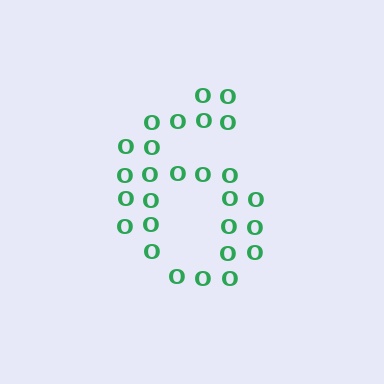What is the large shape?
The large shape is the digit 6.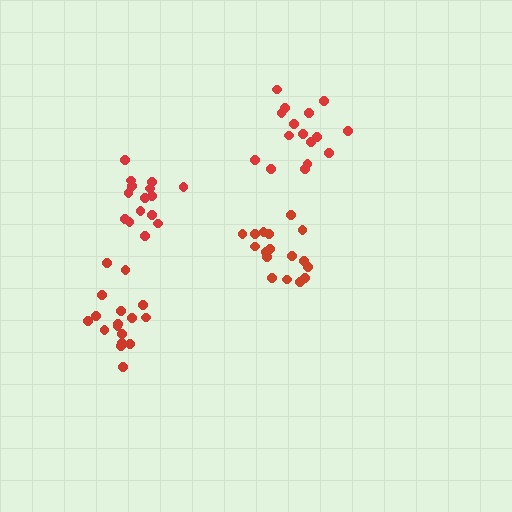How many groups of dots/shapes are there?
There are 4 groups.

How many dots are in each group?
Group 1: 16 dots, Group 2: 17 dots, Group 3: 17 dots, Group 4: 15 dots (65 total).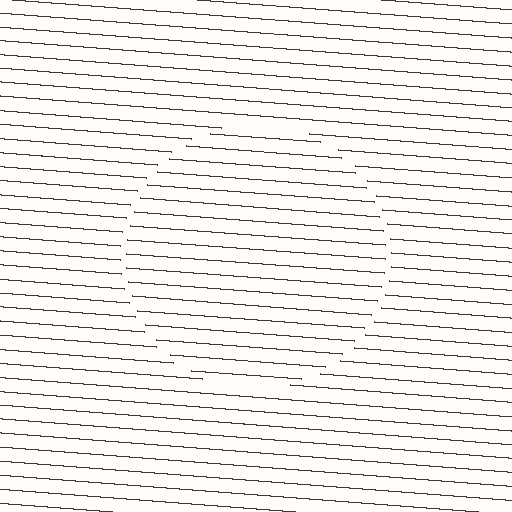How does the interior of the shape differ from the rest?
The interior of the shape contains the same grating, shifted by half a period — the contour is defined by the phase discontinuity where line-ends from the inner and outer gratings abut.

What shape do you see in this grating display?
An illusory circle. The interior of the shape contains the same grating, shifted by half a period — the contour is defined by the phase discontinuity where line-ends from the inner and outer gratings abut.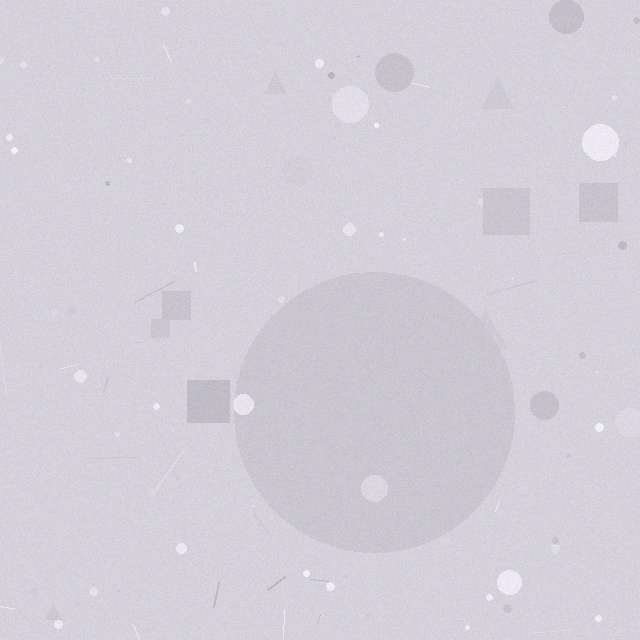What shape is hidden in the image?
A circle is hidden in the image.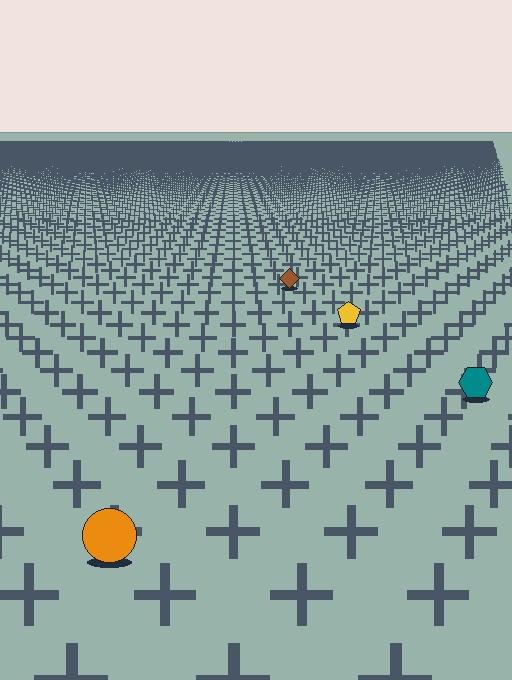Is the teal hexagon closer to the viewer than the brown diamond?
Yes. The teal hexagon is closer — you can tell from the texture gradient: the ground texture is coarser near it.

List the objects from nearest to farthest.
From nearest to farthest: the orange circle, the teal hexagon, the yellow pentagon, the brown diamond.